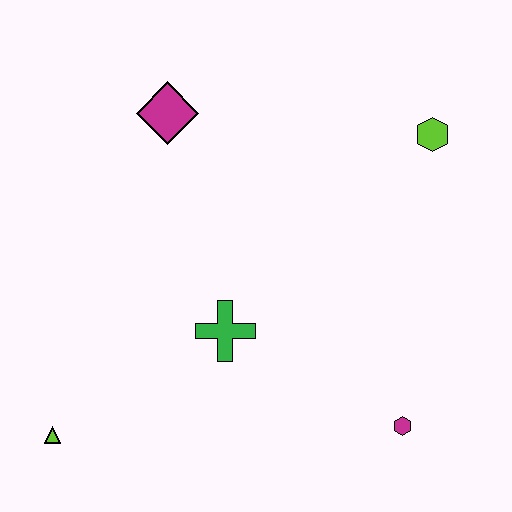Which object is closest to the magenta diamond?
The green cross is closest to the magenta diamond.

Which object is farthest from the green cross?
The lime hexagon is farthest from the green cross.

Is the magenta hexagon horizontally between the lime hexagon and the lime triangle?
Yes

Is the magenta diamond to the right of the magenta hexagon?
No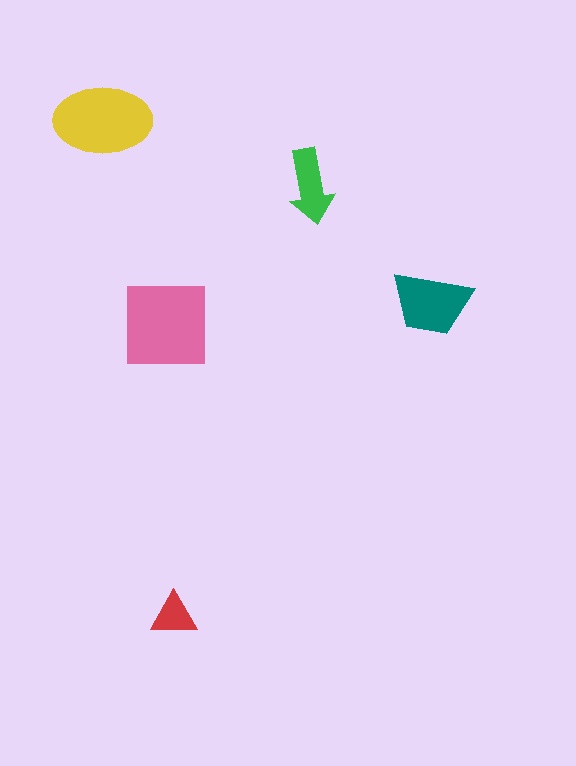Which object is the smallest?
The red triangle.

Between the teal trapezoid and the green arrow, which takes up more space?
The teal trapezoid.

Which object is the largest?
The pink square.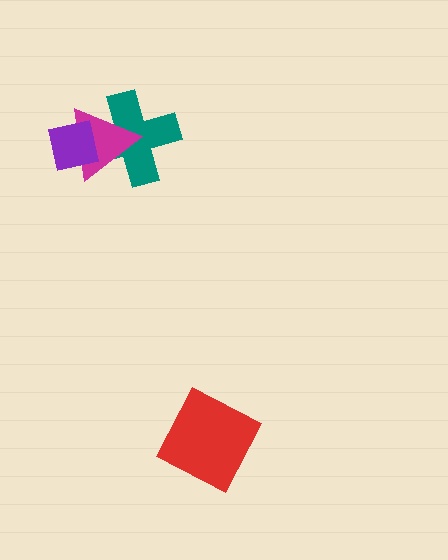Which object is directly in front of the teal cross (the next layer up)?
The magenta triangle is directly in front of the teal cross.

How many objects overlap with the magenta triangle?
2 objects overlap with the magenta triangle.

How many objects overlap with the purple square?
2 objects overlap with the purple square.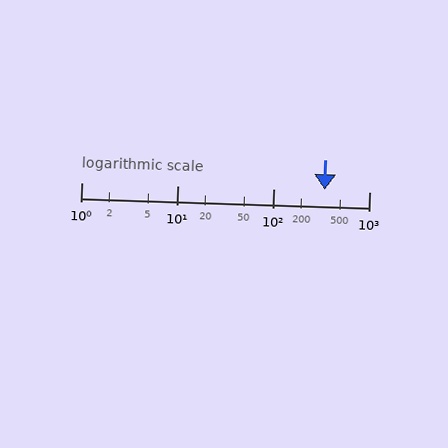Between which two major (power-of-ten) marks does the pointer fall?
The pointer is between 100 and 1000.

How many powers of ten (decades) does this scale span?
The scale spans 3 decades, from 1 to 1000.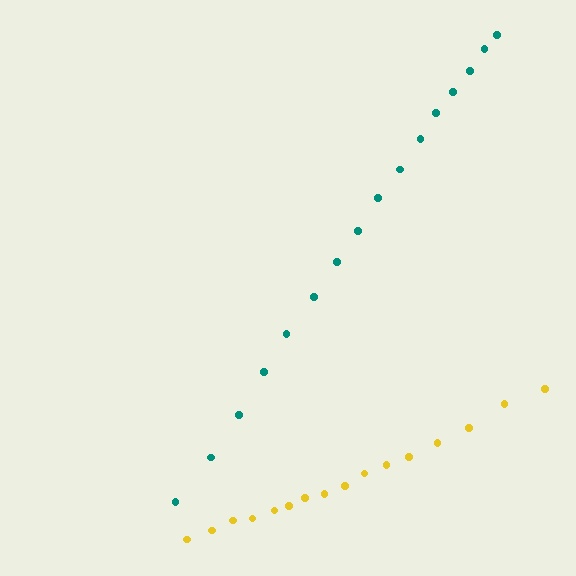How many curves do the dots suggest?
There are 2 distinct paths.